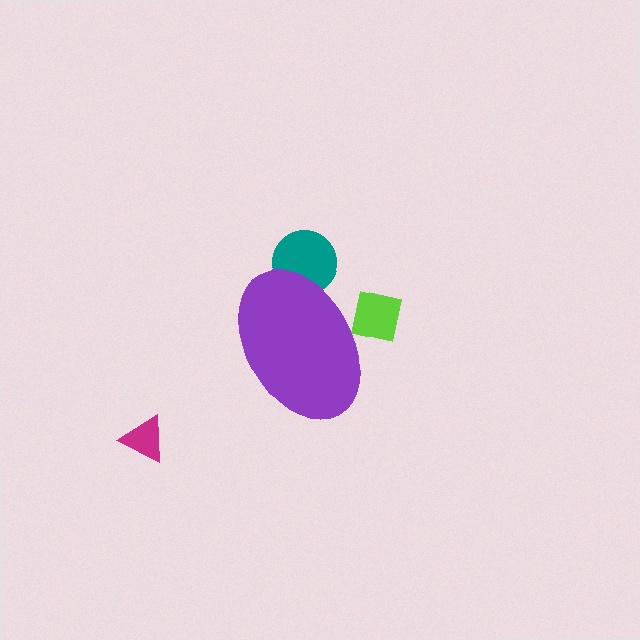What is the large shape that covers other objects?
A purple ellipse.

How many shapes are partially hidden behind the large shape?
3 shapes are partially hidden.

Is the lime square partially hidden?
Yes, the lime square is partially hidden behind the purple ellipse.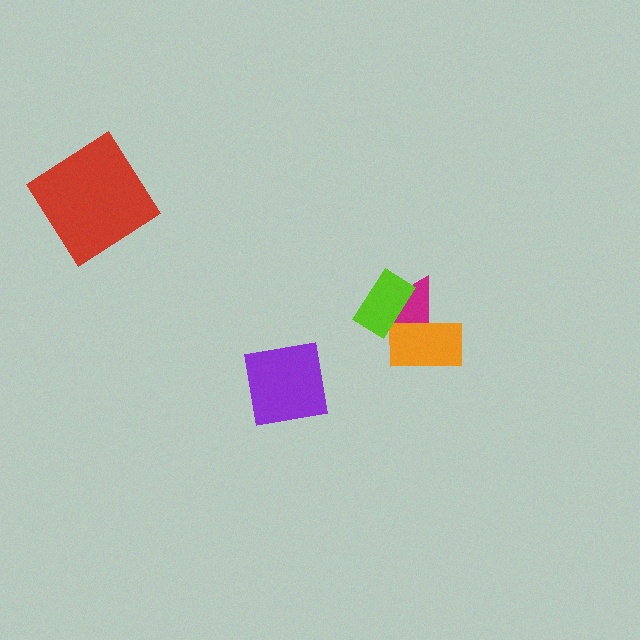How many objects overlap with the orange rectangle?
2 objects overlap with the orange rectangle.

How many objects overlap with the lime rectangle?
2 objects overlap with the lime rectangle.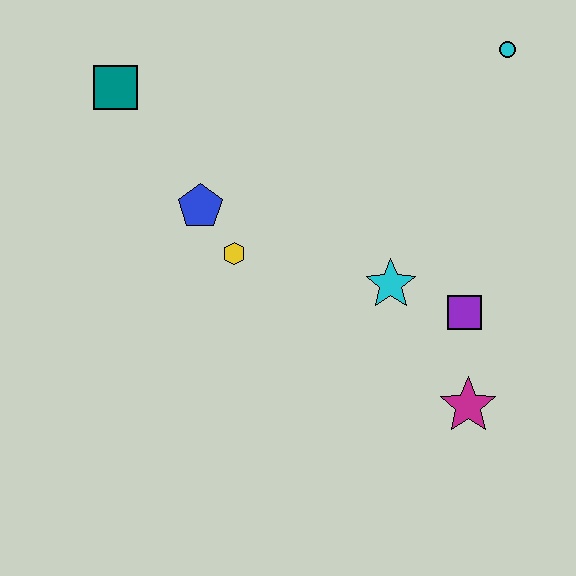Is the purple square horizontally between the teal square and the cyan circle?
Yes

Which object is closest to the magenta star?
The purple square is closest to the magenta star.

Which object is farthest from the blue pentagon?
The cyan circle is farthest from the blue pentagon.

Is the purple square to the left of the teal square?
No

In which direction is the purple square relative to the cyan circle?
The purple square is below the cyan circle.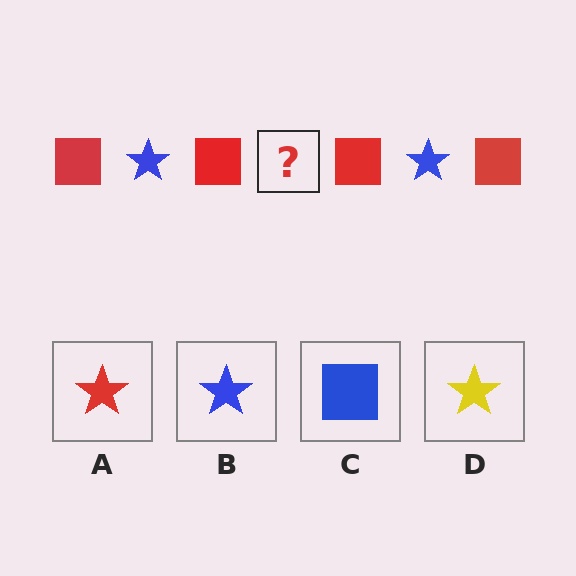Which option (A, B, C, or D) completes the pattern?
B.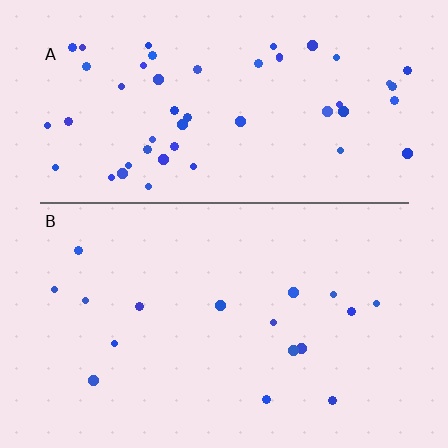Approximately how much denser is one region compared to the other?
Approximately 3.2× — region A over region B.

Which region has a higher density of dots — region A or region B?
A (the top).